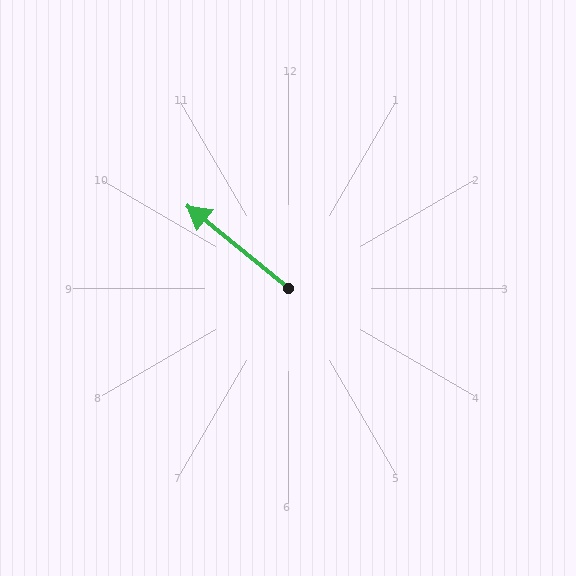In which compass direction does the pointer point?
Northwest.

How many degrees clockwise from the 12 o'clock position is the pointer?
Approximately 309 degrees.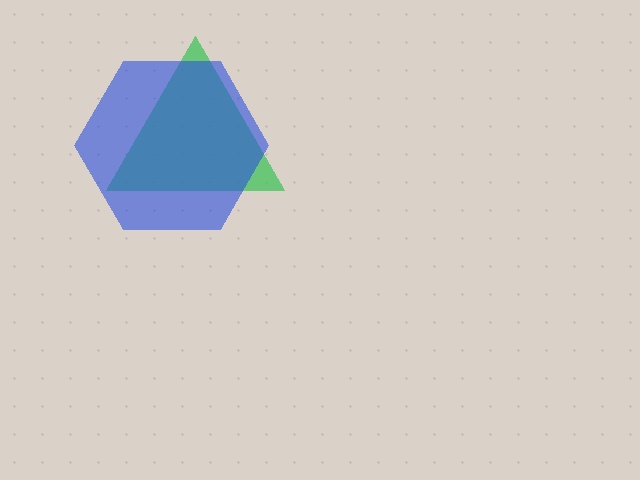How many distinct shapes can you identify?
There are 2 distinct shapes: a green triangle, a blue hexagon.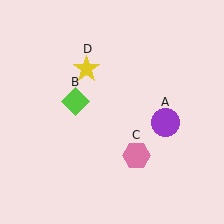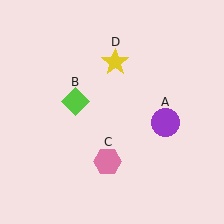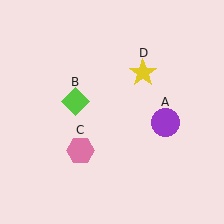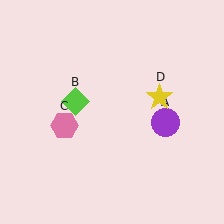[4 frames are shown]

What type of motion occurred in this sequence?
The pink hexagon (object C), yellow star (object D) rotated clockwise around the center of the scene.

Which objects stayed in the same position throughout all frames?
Purple circle (object A) and lime diamond (object B) remained stationary.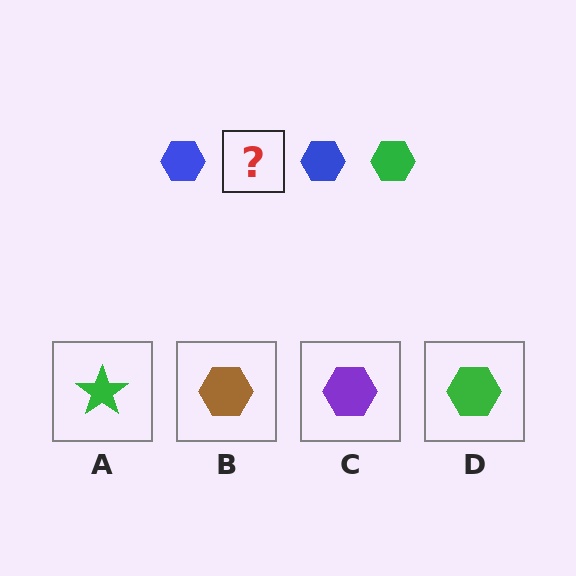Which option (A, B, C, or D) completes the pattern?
D.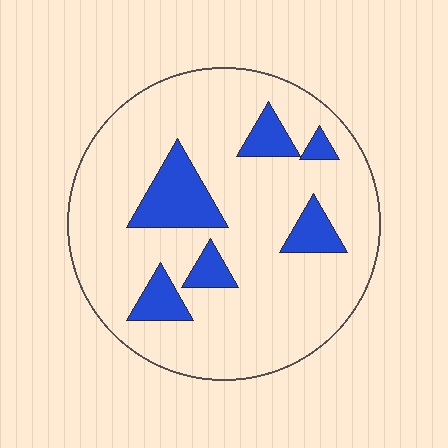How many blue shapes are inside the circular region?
6.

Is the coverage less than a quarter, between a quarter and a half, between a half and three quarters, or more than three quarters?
Less than a quarter.